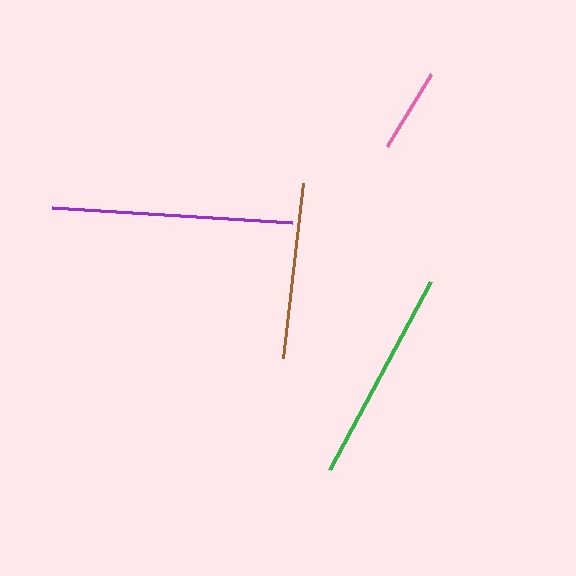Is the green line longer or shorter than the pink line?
The green line is longer than the pink line.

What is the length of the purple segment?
The purple segment is approximately 240 pixels long.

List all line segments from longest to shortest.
From longest to shortest: purple, green, brown, pink.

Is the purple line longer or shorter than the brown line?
The purple line is longer than the brown line.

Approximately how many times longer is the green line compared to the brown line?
The green line is approximately 1.2 times the length of the brown line.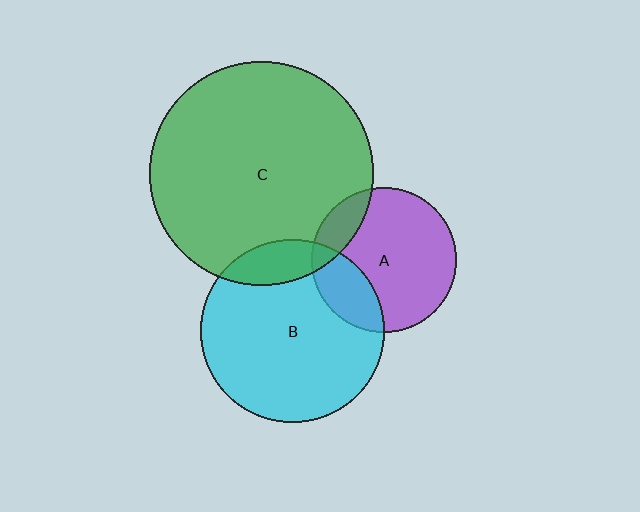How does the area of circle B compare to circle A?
Approximately 1.6 times.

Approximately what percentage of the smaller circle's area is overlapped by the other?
Approximately 15%.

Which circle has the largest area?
Circle C (green).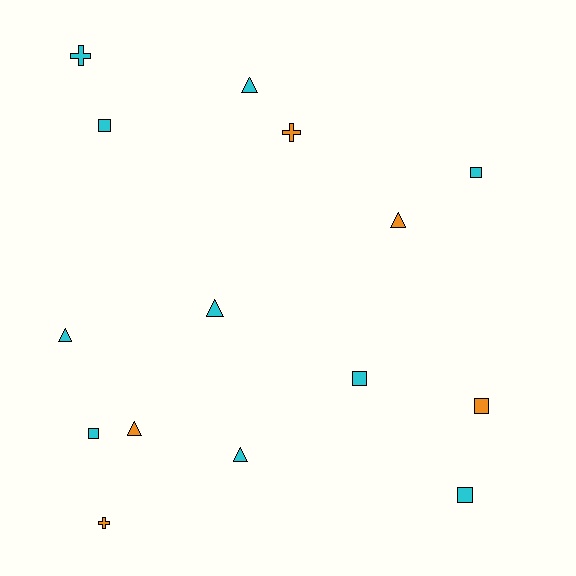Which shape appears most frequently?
Triangle, with 6 objects.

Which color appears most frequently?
Cyan, with 10 objects.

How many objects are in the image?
There are 15 objects.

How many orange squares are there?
There is 1 orange square.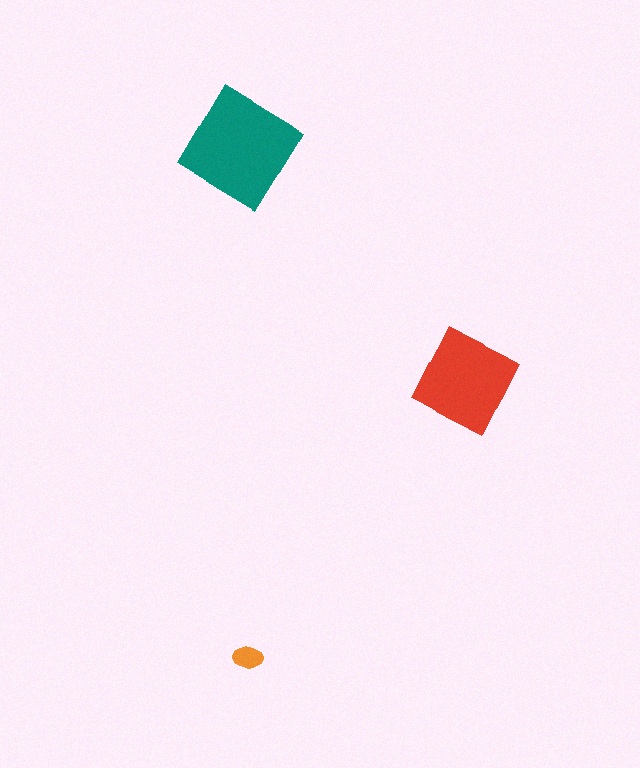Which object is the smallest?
The orange ellipse.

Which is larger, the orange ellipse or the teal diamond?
The teal diamond.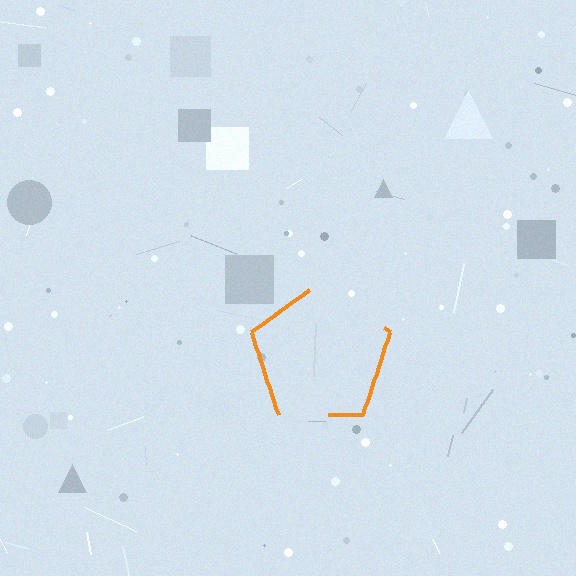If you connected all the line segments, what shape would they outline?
They would outline a pentagon.